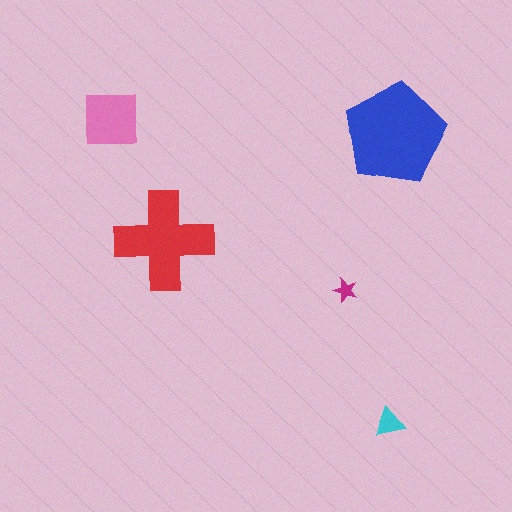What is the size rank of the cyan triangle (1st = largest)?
4th.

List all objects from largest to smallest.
The blue pentagon, the red cross, the pink square, the cyan triangle, the magenta star.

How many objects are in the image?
There are 5 objects in the image.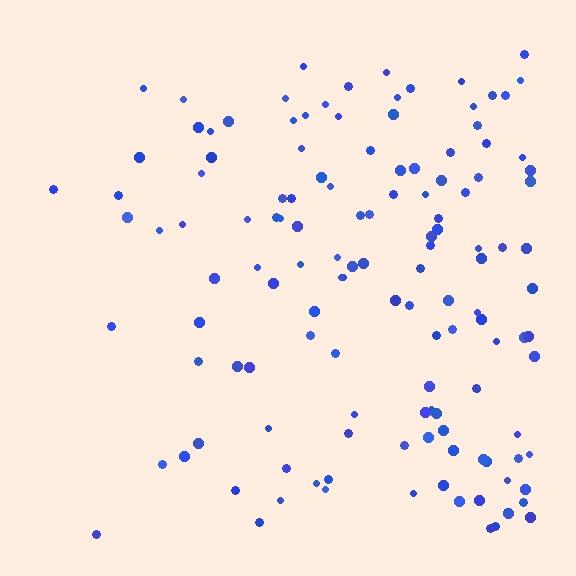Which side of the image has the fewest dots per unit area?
The left.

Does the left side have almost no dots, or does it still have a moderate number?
Still a moderate number, just noticeably fewer than the right.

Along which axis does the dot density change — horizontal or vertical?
Horizontal.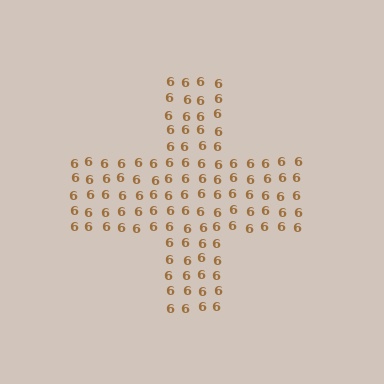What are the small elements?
The small elements are digit 6's.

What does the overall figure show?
The overall figure shows a cross.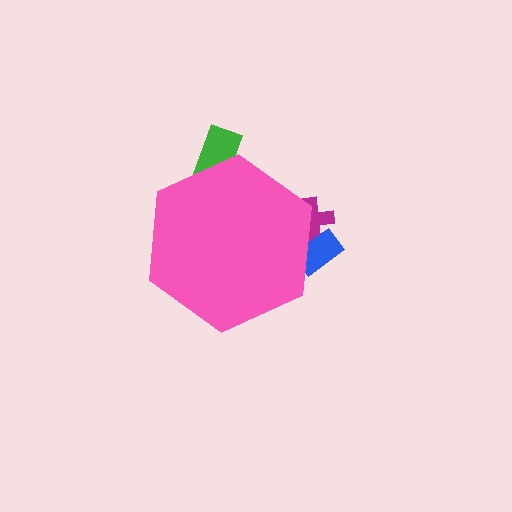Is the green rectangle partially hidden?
Yes, the green rectangle is partially hidden behind the pink hexagon.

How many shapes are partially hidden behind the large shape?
3 shapes are partially hidden.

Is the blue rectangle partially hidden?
Yes, the blue rectangle is partially hidden behind the pink hexagon.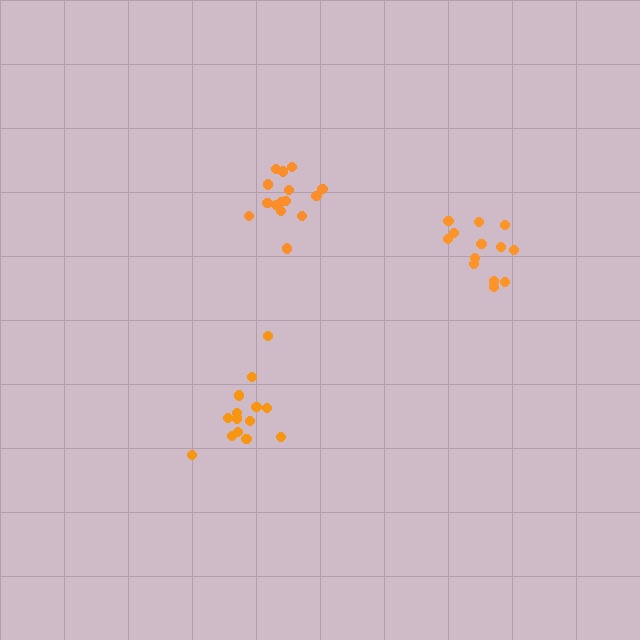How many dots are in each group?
Group 1: 15 dots, Group 2: 13 dots, Group 3: 14 dots (42 total).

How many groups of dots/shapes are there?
There are 3 groups.